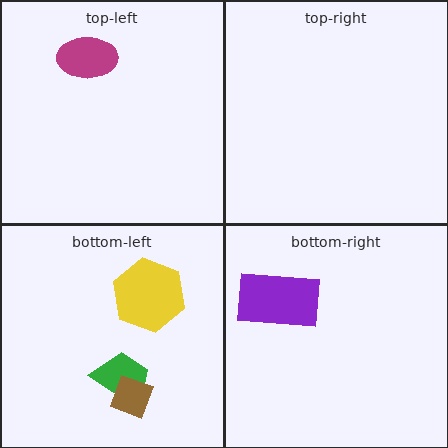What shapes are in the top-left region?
The magenta ellipse.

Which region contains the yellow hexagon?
The bottom-left region.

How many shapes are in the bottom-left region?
3.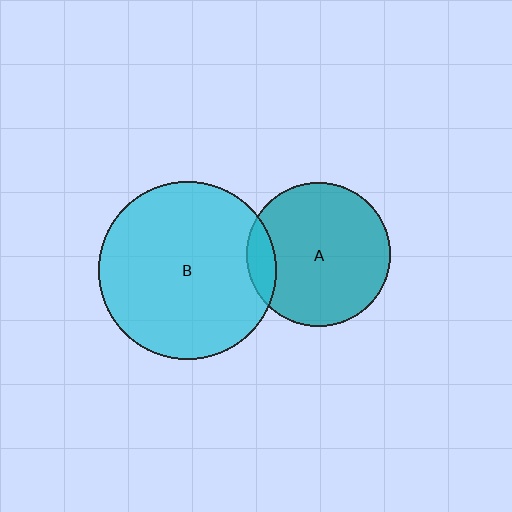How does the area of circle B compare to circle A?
Approximately 1.5 times.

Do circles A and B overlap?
Yes.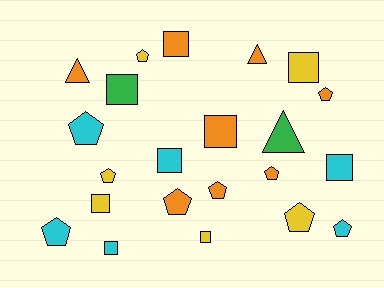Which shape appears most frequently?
Pentagon, with 10 objects.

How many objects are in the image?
There are 22 objects.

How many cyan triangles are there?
There are no cyan triangles.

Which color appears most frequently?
Orange, with 8 objects.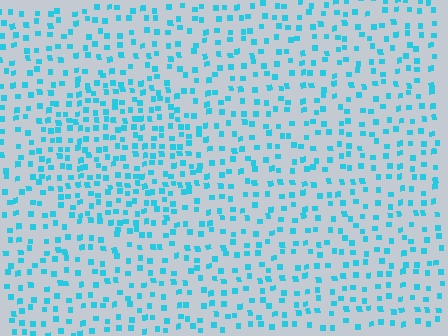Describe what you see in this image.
The image contains small cyan elements arranged at two different densities. A circle-shaped region is visible where the elements are more densely packed than the surrounding area.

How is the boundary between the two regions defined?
The boundary is defined by a change in element density (approximately 1.6x ratio). All elements are the same color, size, and shape.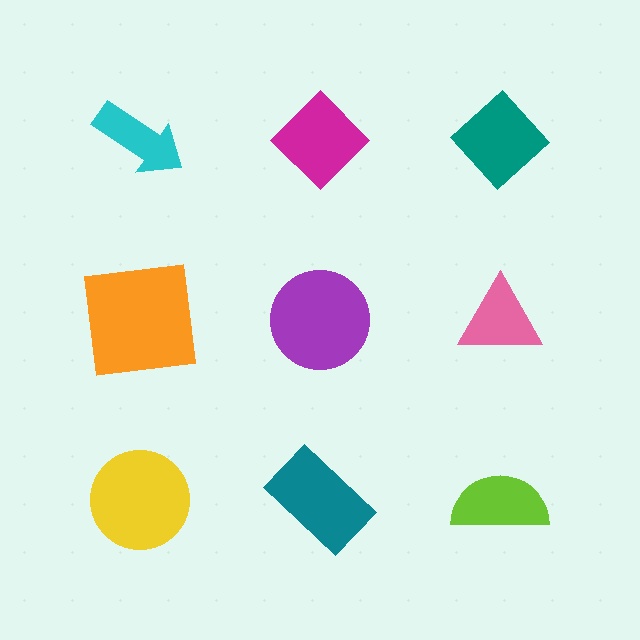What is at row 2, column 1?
An orange square.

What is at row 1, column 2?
A magenta diamond.